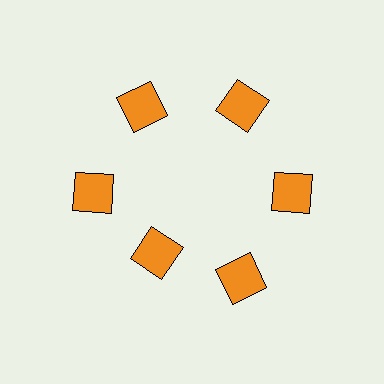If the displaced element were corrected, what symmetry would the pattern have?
It would have 6-fold rotational symmetry — the pattern would map onto itself every 60 degrees.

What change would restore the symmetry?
The symmetry would be restored by moving it outward, back onto the ring so that all 6 squares sit at equal angles and equal distance from the center.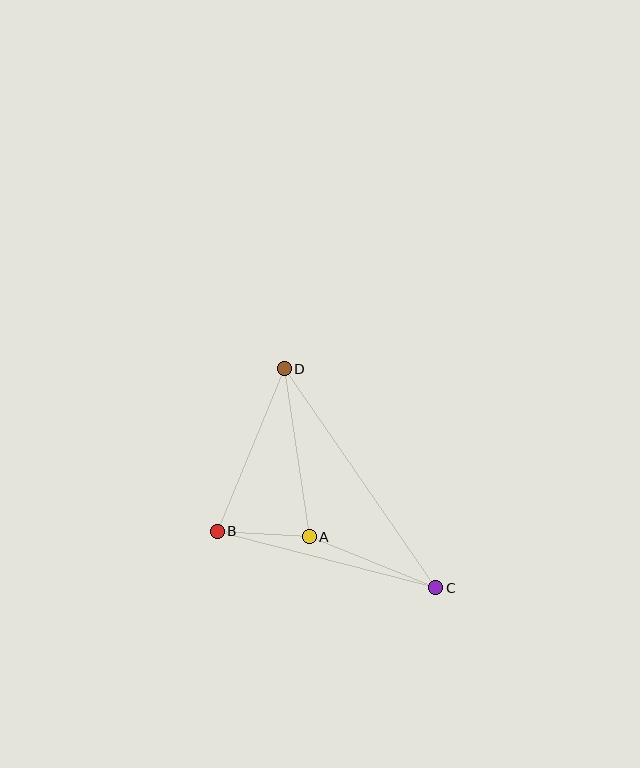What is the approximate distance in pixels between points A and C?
The distance between A and C is approximately 137 pixels.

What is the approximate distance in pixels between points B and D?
The distance between B and D is approximately 176 pixels.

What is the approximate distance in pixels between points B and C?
The distance between B and C is approximately 226 pixels.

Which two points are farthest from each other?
Points C and D are farthest from each other.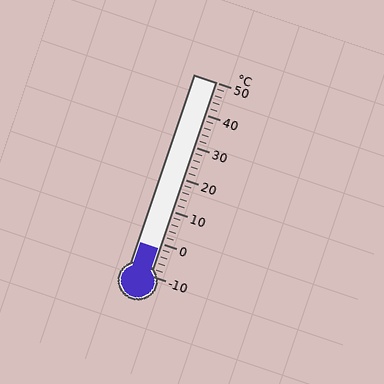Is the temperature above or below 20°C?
The temperature is below 20°C.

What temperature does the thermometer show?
The thermometer shows approximately -2°C.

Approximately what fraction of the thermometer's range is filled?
The thermometer is filled to approximately 15% of its range.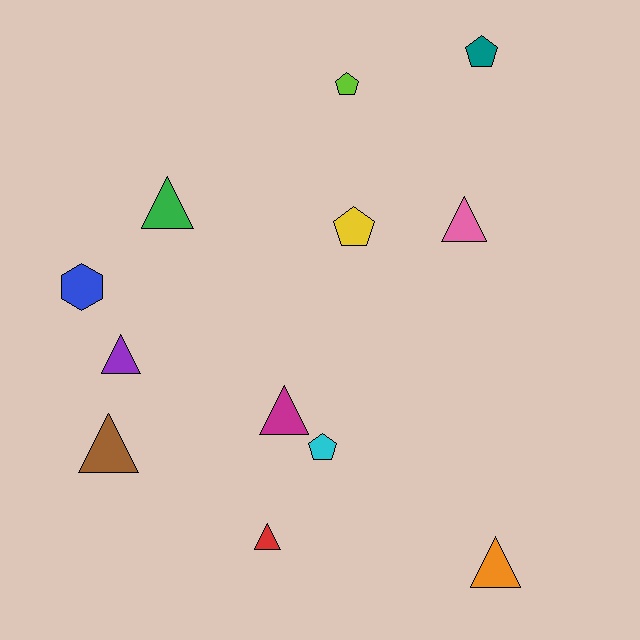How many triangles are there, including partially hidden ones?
There are 7 triangles.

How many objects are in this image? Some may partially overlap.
There are 12 objects.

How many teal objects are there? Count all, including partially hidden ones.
There is 1 teal object.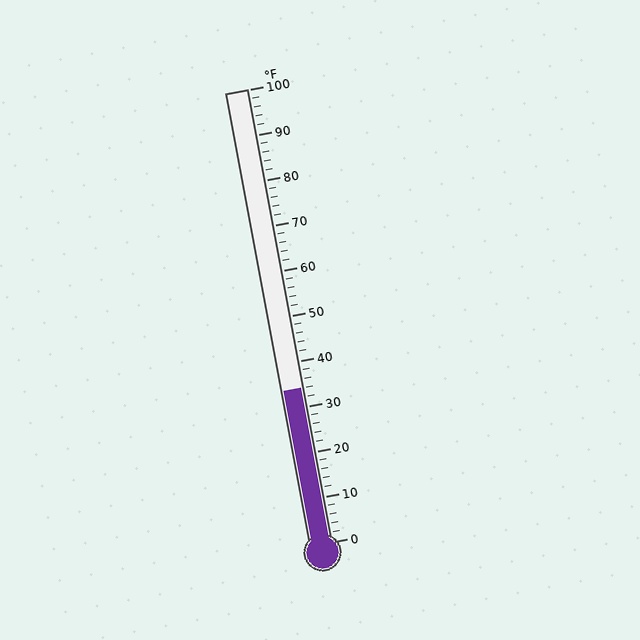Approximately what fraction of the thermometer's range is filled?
The thermometer is filled to approximately 35% of its range.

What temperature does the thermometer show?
The thermometer shows approximately 34°F.